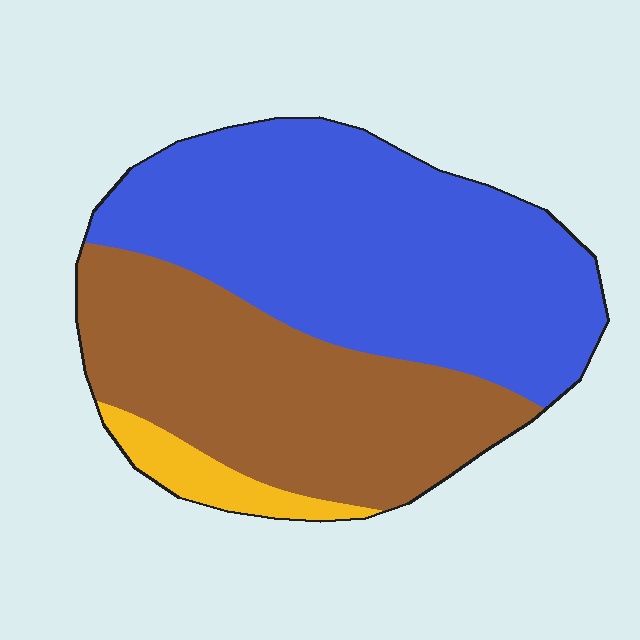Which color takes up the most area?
Blue, at roughly 55%.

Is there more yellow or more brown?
Brown.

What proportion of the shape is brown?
Brown covers roughly 40% of the shape.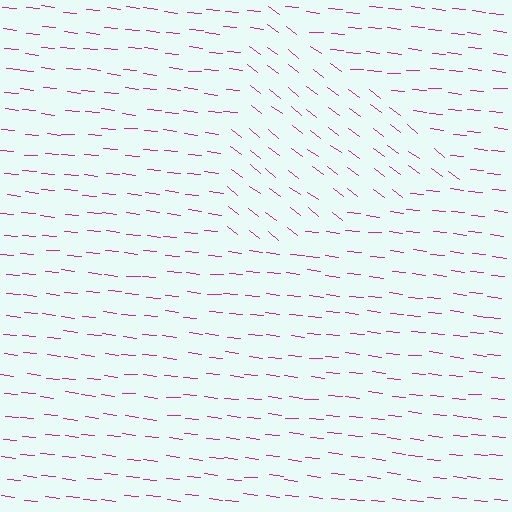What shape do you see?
I see a triangle.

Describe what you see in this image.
The image is filled with small magenta line segments. A triangle region in the image has lines oriented differently from the surrounding lines, creating a visible texture boundary.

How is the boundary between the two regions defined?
The boundary is defined purely by a change in line orientation (approximately 32 degrees difference). All lines are the same color and thickness.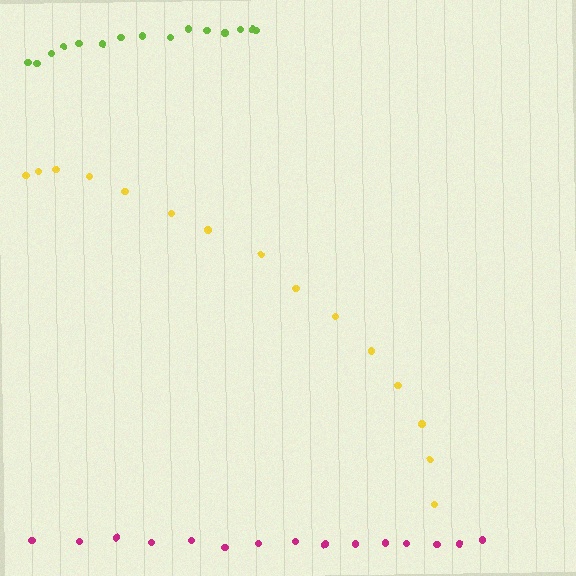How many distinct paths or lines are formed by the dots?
There are 3 distinct paths.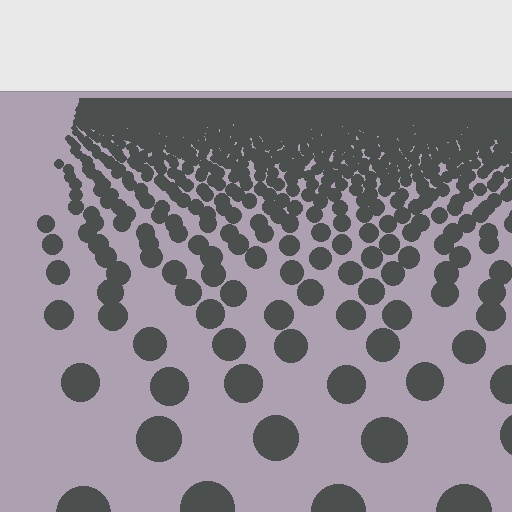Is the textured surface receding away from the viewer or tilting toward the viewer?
The surface is receding away from the viewer. Texture elements get smaller and denser toward the top.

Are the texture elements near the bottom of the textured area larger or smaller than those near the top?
Larger. Near the bottom, elements are closer to the viewer and appear at a bigger on-screen size.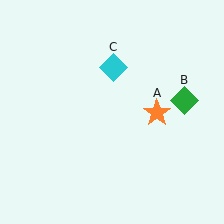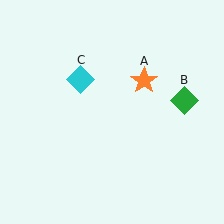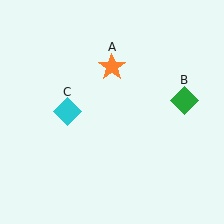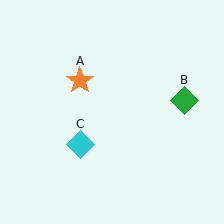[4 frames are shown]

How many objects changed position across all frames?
2 objects changed position: orange star (object A), cyan diamond (object C).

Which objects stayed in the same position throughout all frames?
Green diamond (object B) remained stationary.